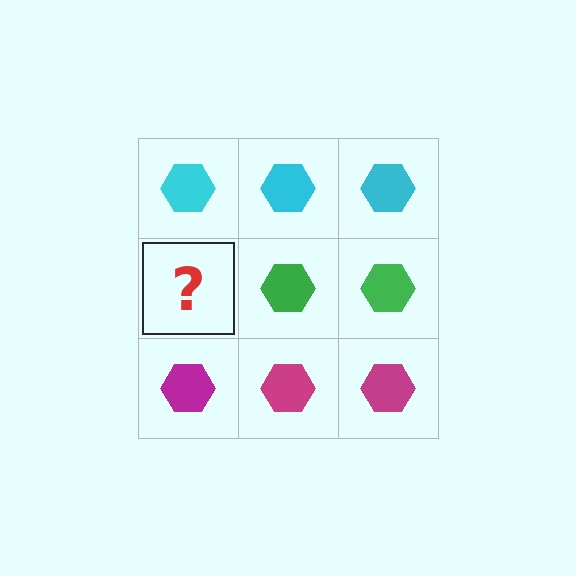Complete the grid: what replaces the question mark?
The question mark should be replaced with a green hexagon.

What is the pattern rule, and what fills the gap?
The rule is that each row has a consistent color. The gap should be filled with a green hexagon.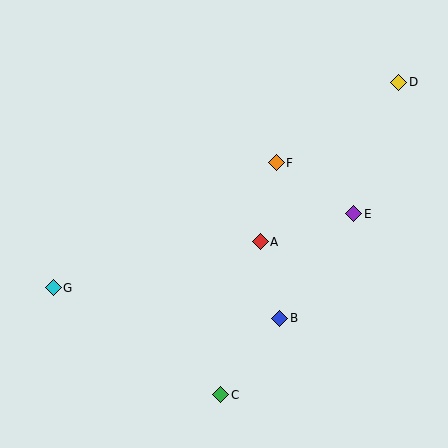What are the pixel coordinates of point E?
Point E is at (354, 214).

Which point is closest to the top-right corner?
Point D is closest to the top-right corner.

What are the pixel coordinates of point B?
Point B is at (280, 318).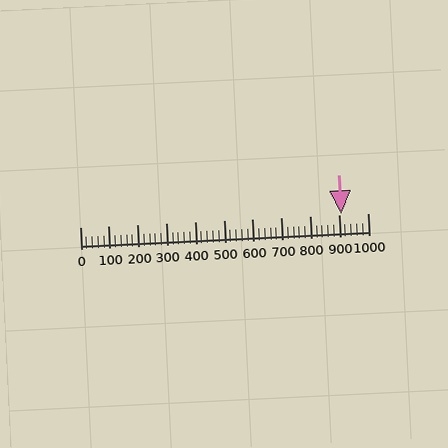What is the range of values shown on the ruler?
The ruler shows values from 0 to 1000.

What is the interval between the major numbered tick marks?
The major tick marks are spaced 100 units apart.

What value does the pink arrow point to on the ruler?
The pink arrow points to approximately 907.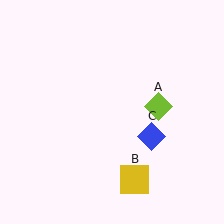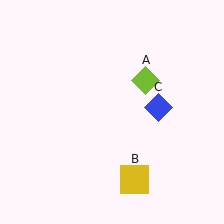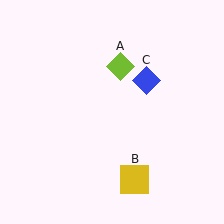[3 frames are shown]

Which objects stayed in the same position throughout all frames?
Yellow square (object B) remained stationary.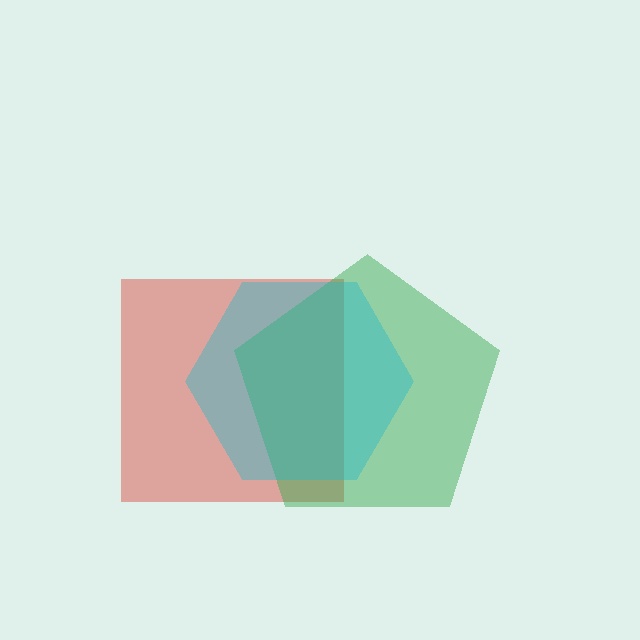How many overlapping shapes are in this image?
There are 3 overlapping shapes in the image.